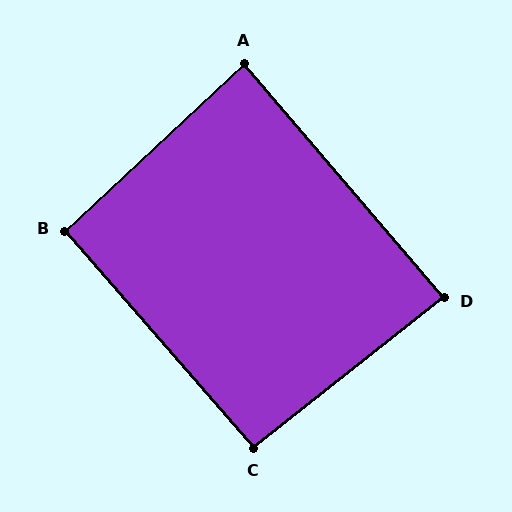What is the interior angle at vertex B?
Approximately 92 degrees (approximately right).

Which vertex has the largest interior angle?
C, at approximately 93 degrees.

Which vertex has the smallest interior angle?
A, at approximately 87 degrees.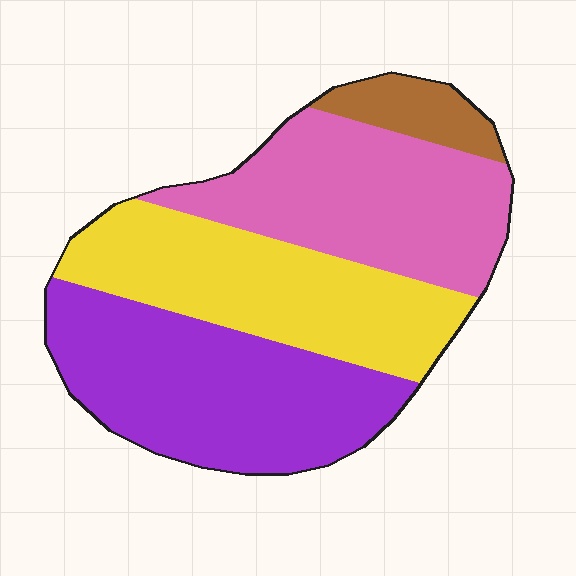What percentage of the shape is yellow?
Yellow takes up about one third (1/3) of the shape.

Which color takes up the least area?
Brown, at roughly 5%.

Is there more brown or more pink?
Pink.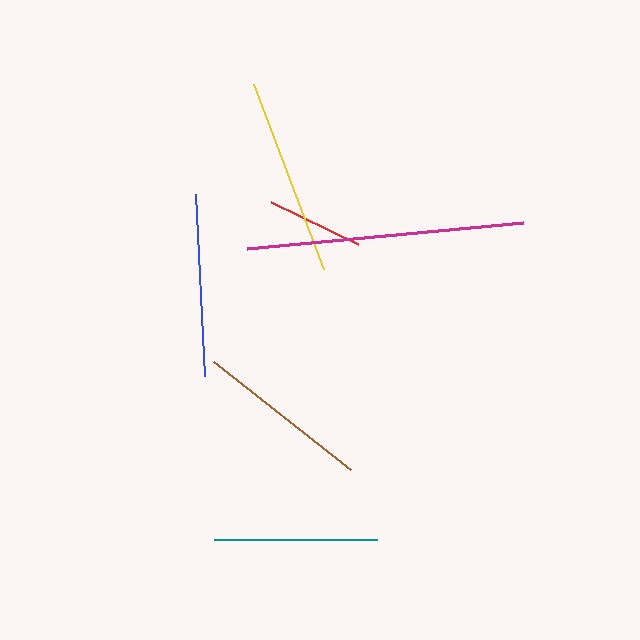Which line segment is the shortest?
The red line is the shortest at approximately 96 pixels.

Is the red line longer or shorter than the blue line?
The blue line is longer than the red line.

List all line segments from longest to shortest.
From longest to shortest: magenta, yellow, blue, brown, teal, red.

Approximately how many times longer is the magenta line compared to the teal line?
The magenta line is approximately 1.7 times the length of the teal line.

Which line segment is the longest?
The magenta line is the longest at approximately 277 pixels.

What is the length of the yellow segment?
The yellow segment is approximately 198 pixels long.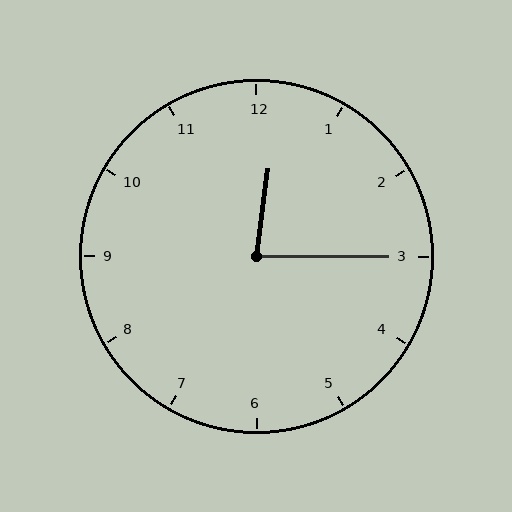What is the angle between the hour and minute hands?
Approximately 82 degrees.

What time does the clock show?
12:15.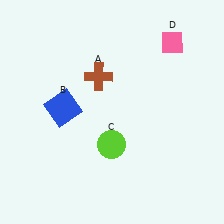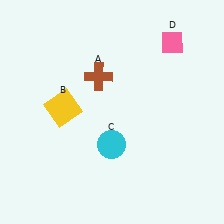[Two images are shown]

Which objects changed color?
B changed from blue to yellow. C changed from lime to cyan.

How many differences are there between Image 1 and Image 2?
There are 2 differences between the two images.